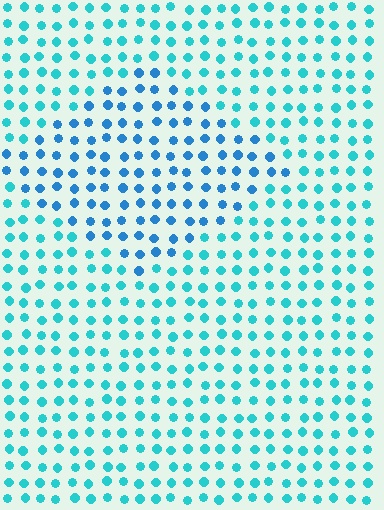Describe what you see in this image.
The image is filled with small cyan elements in a uniform arrangement. A diamond-shaped region is visible where the elements are tinted to a slightly different hue, forming a subtle color boundary.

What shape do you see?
I see a diamond.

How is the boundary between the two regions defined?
The boundary is defined purely by a slight shift in hue (about 27 degrees). Spacing, size, and orientation are identical on both sides.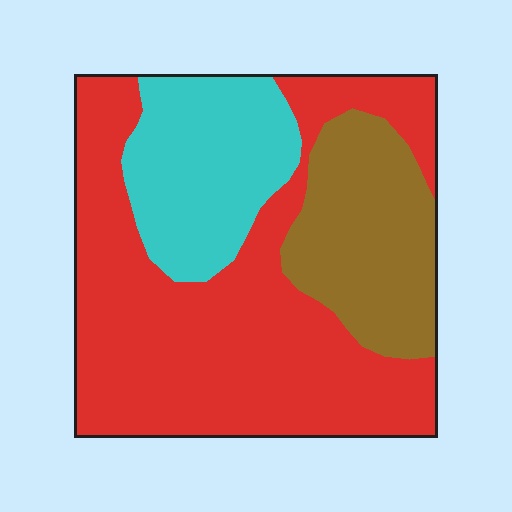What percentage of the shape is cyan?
Cyan covers 21% of the shape.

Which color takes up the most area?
Red, at roughly 55%.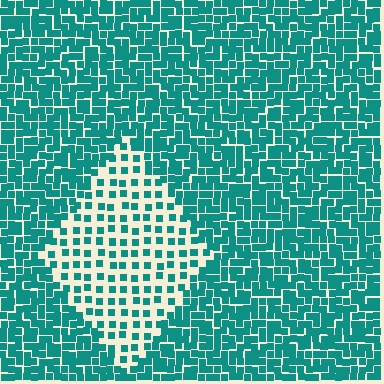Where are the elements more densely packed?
The elements are more densely packed outside the diamond boundary.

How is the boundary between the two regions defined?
The boundary is defined by a change in element density (approximately 2.4x ratio). All elements are the same color, size, and shape.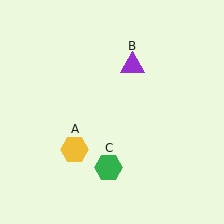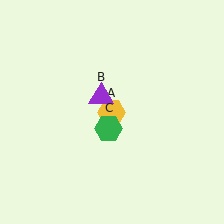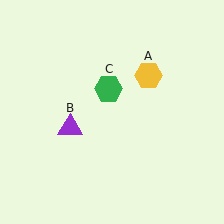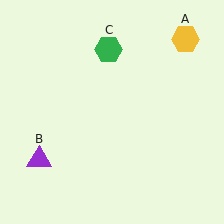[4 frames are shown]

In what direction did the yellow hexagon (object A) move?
The yellow hexagon (object A) moved up and to the right.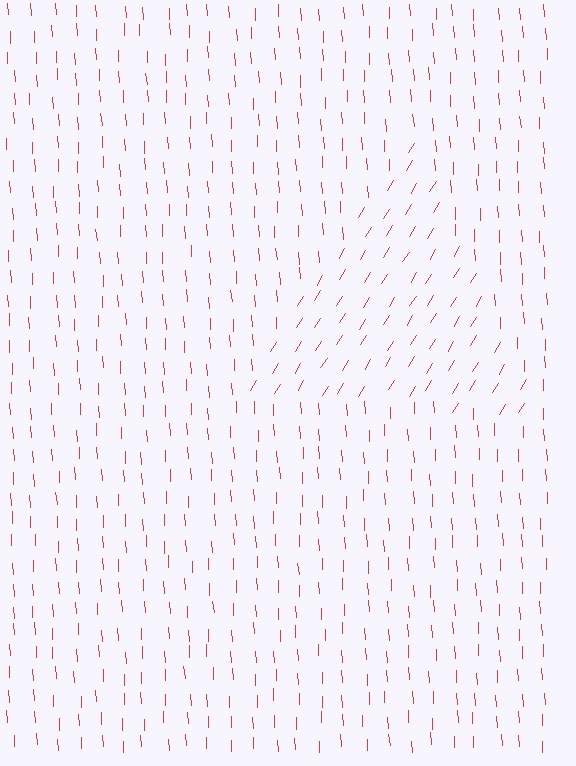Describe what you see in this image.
The image is filled with small red line segments. A triangle region in the image has lines oriented differently from the surrounding lines, creating a visible texture boundary.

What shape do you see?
I see a triangle.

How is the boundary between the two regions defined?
The boundary is defined purely by a change in line orientation (approximately 34 degrees difference). All lines are the same color and thickness.